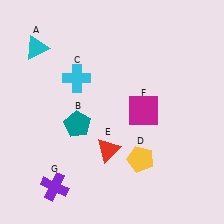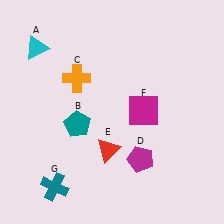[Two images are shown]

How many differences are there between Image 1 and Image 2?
There are 3 differences between the two images.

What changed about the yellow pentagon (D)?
In Image 1, D is yellow. In Image 2, it changed to magenta.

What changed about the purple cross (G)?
In Image 1, G is purple. In Image 2, it changed to teal.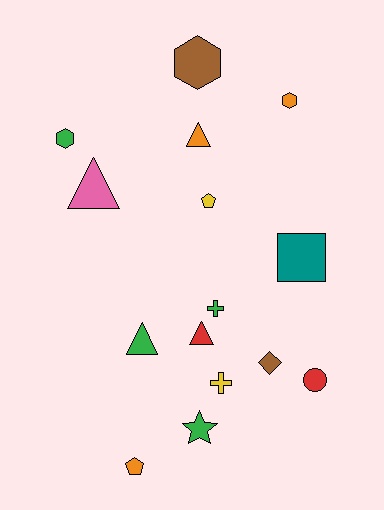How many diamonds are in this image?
There is 1 diamond.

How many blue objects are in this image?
There are no blue objects.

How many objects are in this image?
There are 15 objects.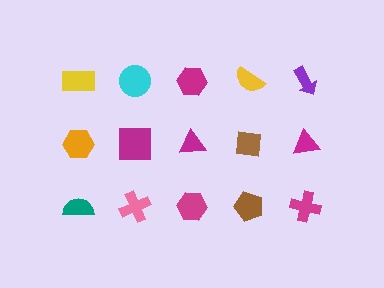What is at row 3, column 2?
A pink cross.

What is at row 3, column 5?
A magenta cross.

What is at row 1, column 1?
A yellow rectangle.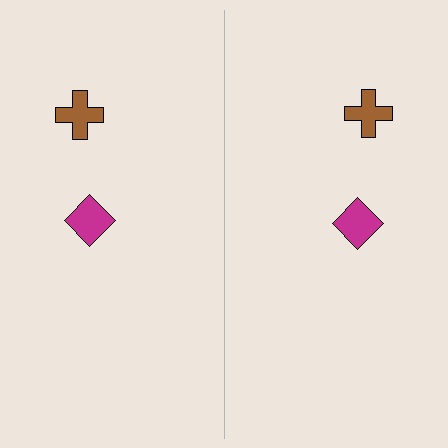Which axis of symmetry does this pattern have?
The pattern has a vertical axis of symmetry running through the center of the image.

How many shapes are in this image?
There are 4 shapes in this image.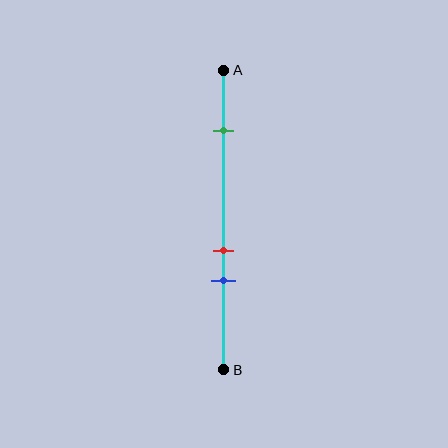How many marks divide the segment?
There are 3 marks dividing the segment.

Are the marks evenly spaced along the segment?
No, the marks are not evenly spaced.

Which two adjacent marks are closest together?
The red and blue marks are the closest adjacent pair.